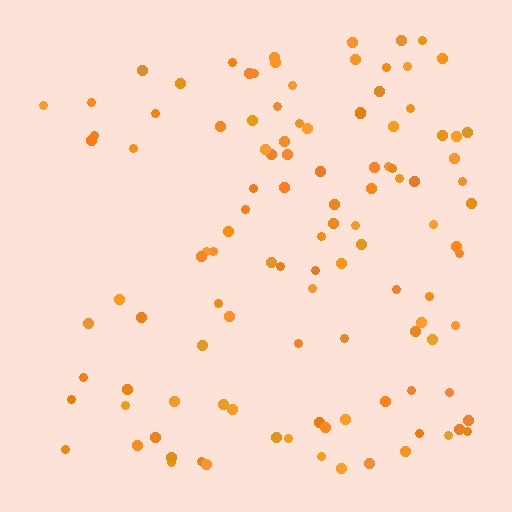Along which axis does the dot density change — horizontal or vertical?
Horizontal.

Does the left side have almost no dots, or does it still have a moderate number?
Still a moderate number, just noticeably fewer than the right.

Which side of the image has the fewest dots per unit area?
The left.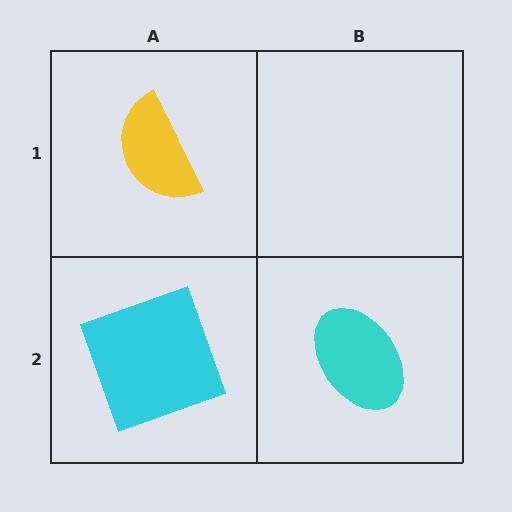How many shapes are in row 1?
1 shape.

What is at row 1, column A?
A yellow semicircle.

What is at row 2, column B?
A cyan ellipse.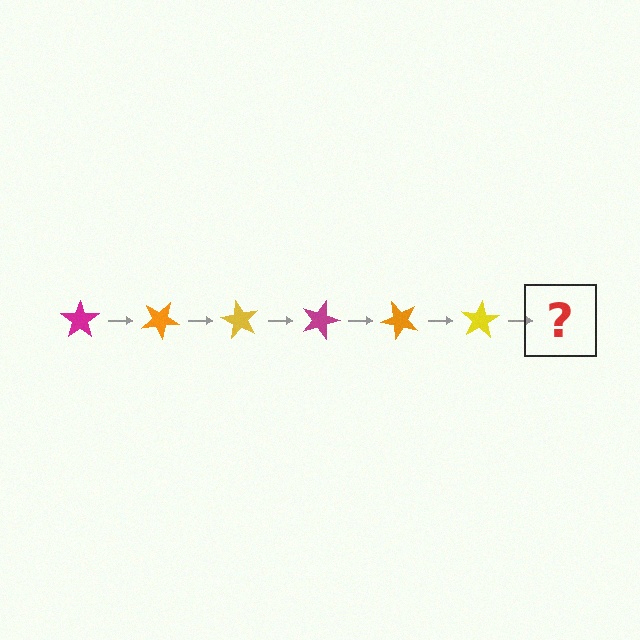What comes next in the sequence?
The next element should be a magenta star, rotated 180 degrees from the start.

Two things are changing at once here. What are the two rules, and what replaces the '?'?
The two rules are that it rotates 30 degrees each step and the color cycles through magenta, orange, and yellow. The '?' should be a magenta star, rotated 180 degrees from the start.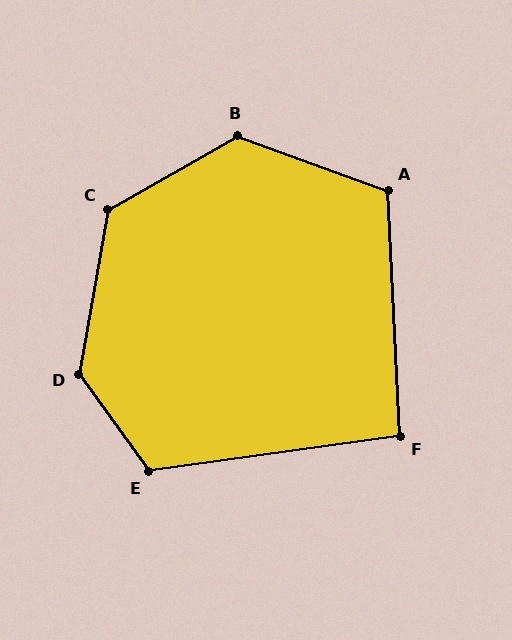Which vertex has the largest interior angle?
D, at approximately 134 degrees.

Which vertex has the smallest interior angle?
F, at approximately 95 degrees.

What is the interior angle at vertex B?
Approximately 131 degrees (obtuse).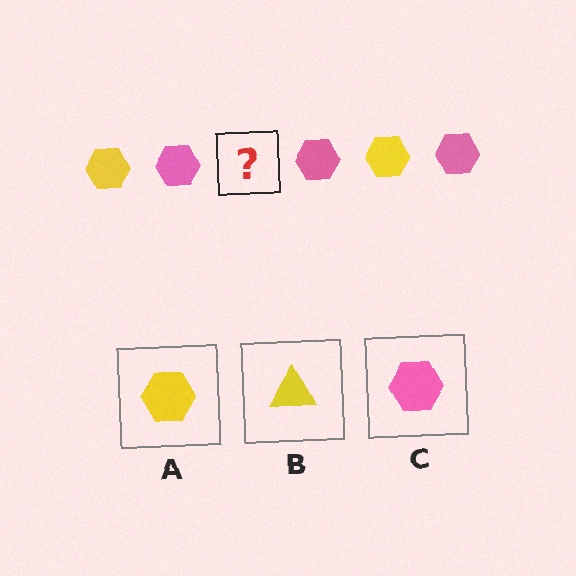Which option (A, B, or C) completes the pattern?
A.